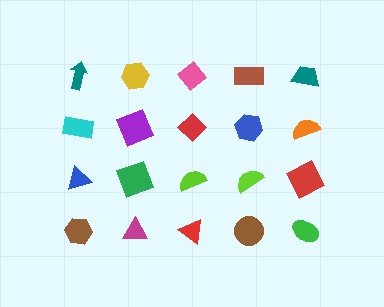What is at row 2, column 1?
A cyan rectangle.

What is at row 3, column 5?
A red square.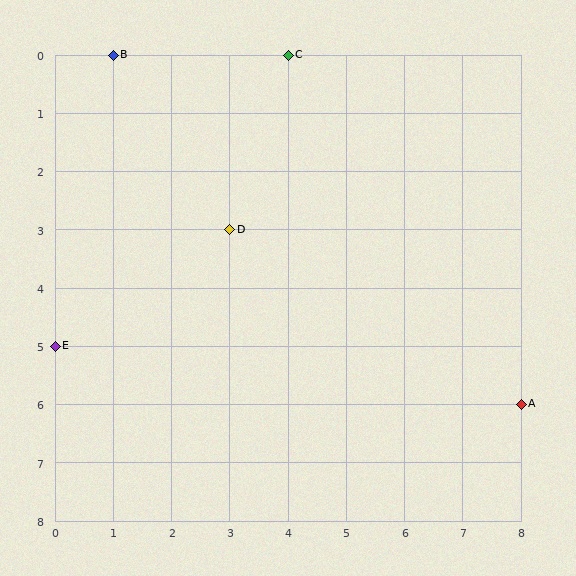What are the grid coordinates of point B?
Point B is at grid coordinates (1, 0).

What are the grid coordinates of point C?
Point C is at grid coordinates (4, 0).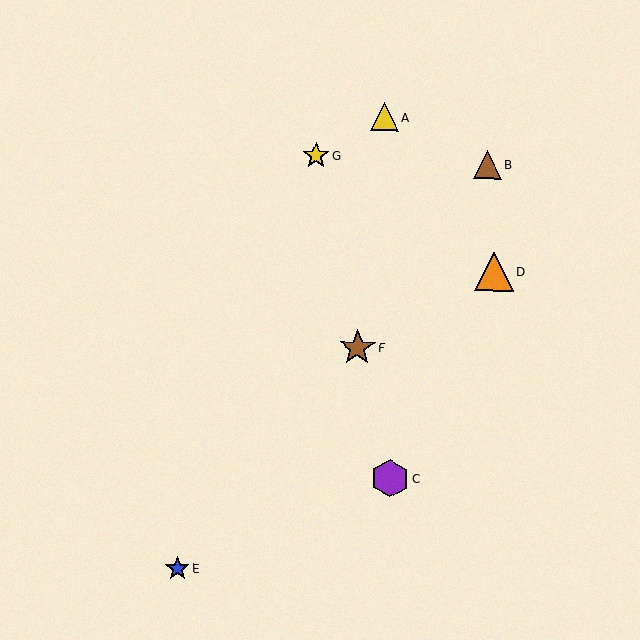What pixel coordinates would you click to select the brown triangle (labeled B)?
Click at (487, 165) to select the brown triangle B.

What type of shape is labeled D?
Shape D is an orange triangle.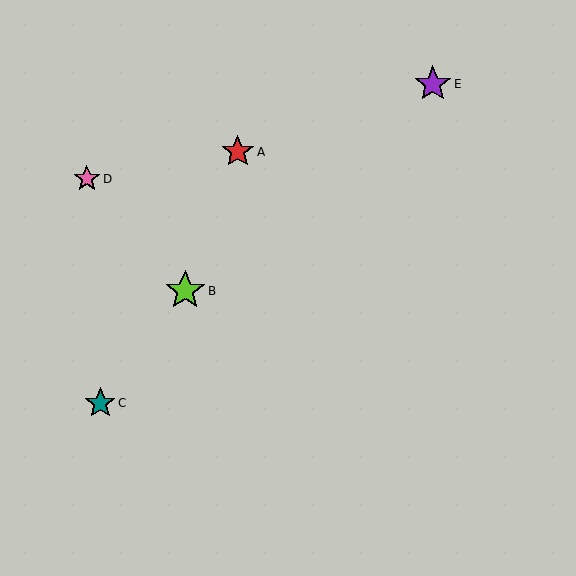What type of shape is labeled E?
Shape E is a purple star.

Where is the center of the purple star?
The center of the purple star is at (433, 84).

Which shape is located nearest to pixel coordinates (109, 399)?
The teal star (labeled C) at (100, 403) is nearest to that location.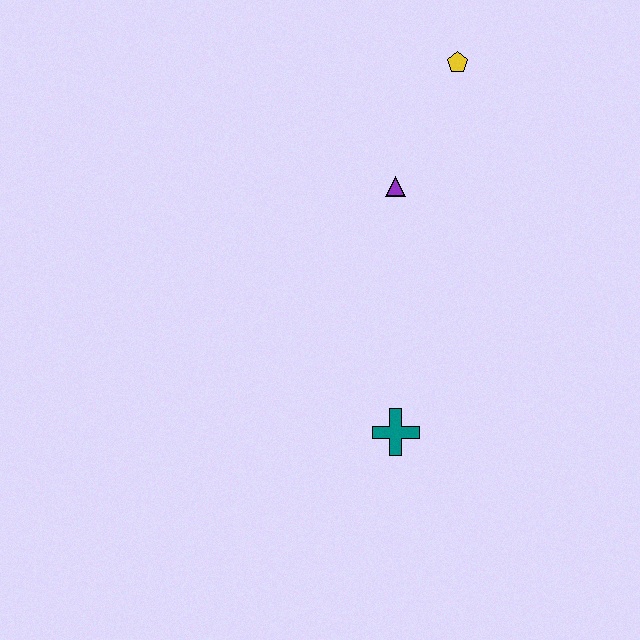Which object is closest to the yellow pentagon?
The purple triangle is closest to the yellow pentagon.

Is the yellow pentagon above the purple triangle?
Yes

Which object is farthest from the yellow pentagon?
The teal cross is farthest from the yellow pentagon.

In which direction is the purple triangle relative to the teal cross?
The purple triangle is above the teal cross.